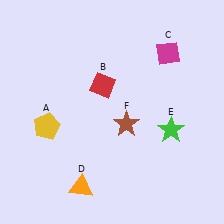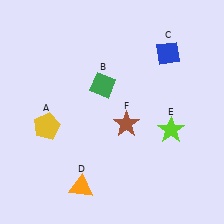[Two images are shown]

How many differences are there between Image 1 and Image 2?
There are 3 differences between the two images.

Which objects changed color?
B changed from red to green. C changed from magenta to blue. E changed from green to lime.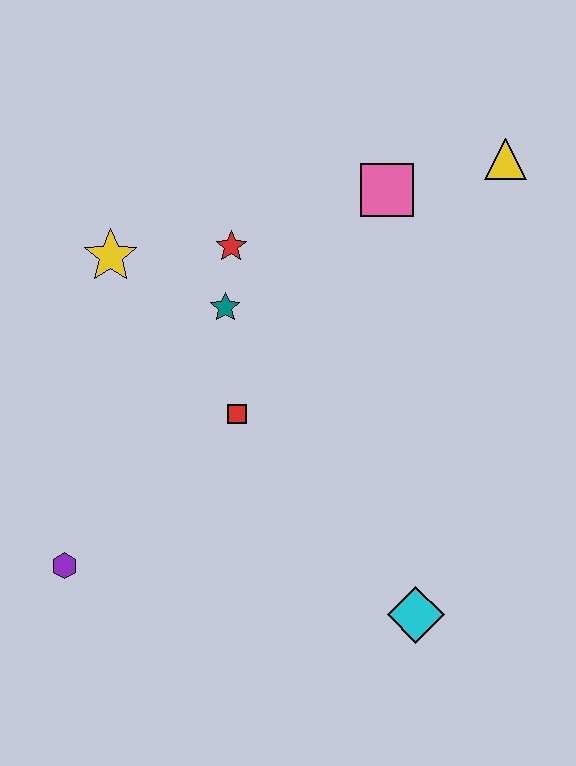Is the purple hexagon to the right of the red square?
No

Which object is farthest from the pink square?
The purple hexagon is farthest from the pink square.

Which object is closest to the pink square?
The yellow triangle is closest to the pink square.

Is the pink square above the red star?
Yes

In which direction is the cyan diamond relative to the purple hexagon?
The cyan diamond is to the right of the purple hexagon.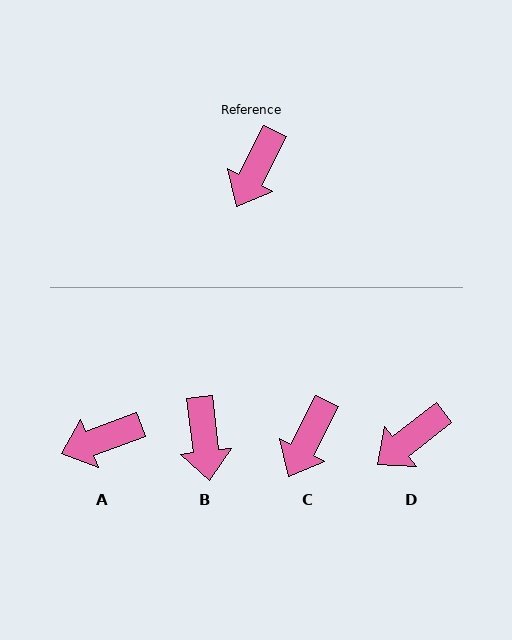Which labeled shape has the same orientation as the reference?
C.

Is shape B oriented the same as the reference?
No, it is off by about 34 degrees.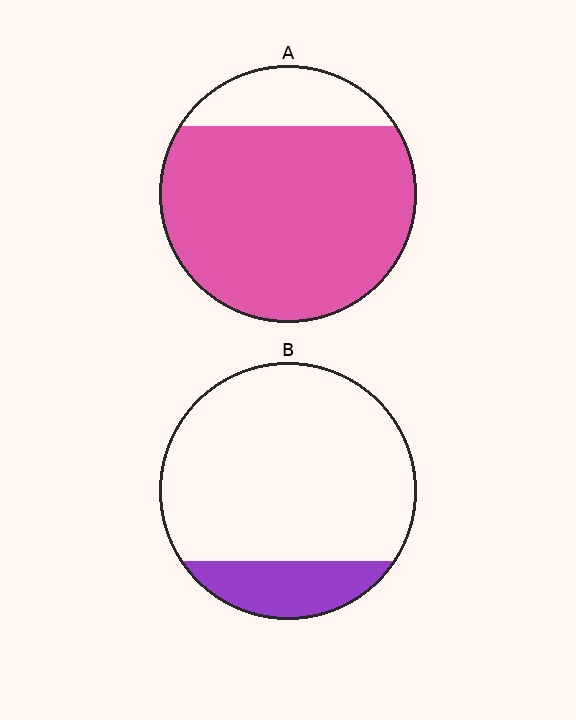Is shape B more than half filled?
No.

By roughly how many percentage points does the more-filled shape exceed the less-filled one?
By roughly 65 percentage points (A over B).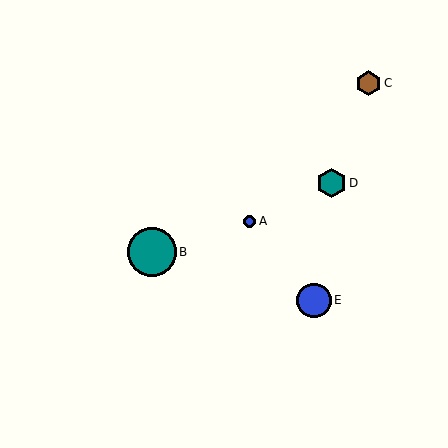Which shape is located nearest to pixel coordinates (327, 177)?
The teal hexagon (labeled D) at (331, 183) is nearest to that location.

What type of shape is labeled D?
Shape D is a teal hexagon.